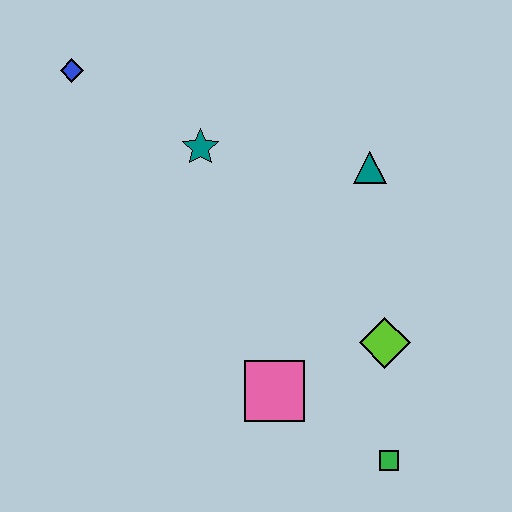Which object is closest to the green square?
The lime diamond is closest to the green square.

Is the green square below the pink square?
Yes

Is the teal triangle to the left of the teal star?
No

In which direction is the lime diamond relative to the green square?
The lime diamond is above the green square.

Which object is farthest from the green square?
The blue diamond is farthest from the green square.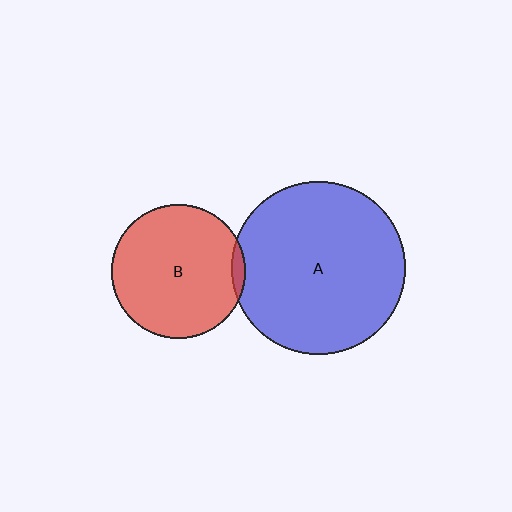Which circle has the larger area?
Circle A (blue).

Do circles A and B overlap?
Yes.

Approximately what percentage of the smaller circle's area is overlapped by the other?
Approximately 5%.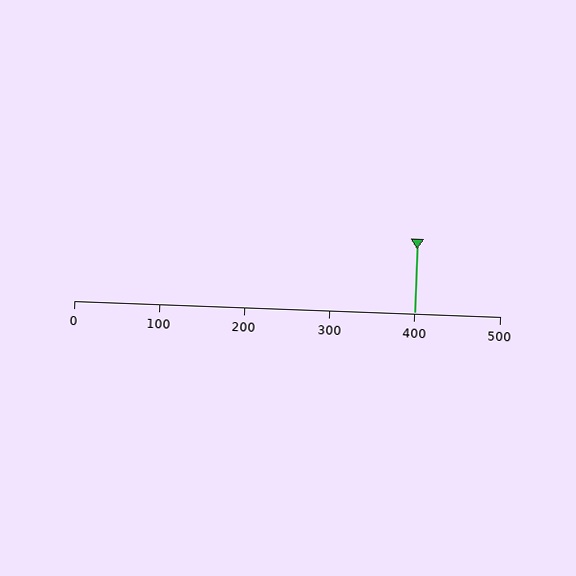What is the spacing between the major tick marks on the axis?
The major ticks are spaced 100 apart.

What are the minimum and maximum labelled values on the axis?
The axis runs from 0 to 500.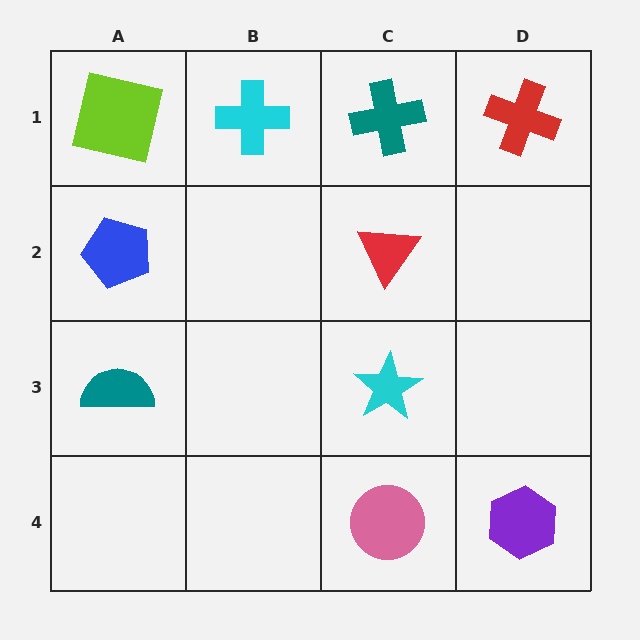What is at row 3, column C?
A cyan star.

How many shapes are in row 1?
4 shapes.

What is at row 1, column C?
A teal cross.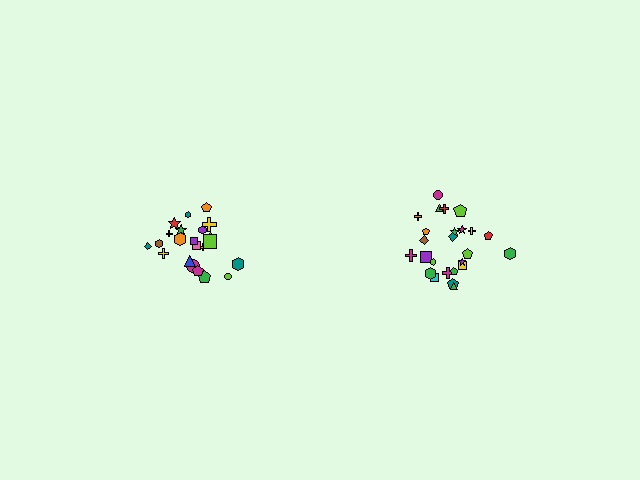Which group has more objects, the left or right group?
The right group.